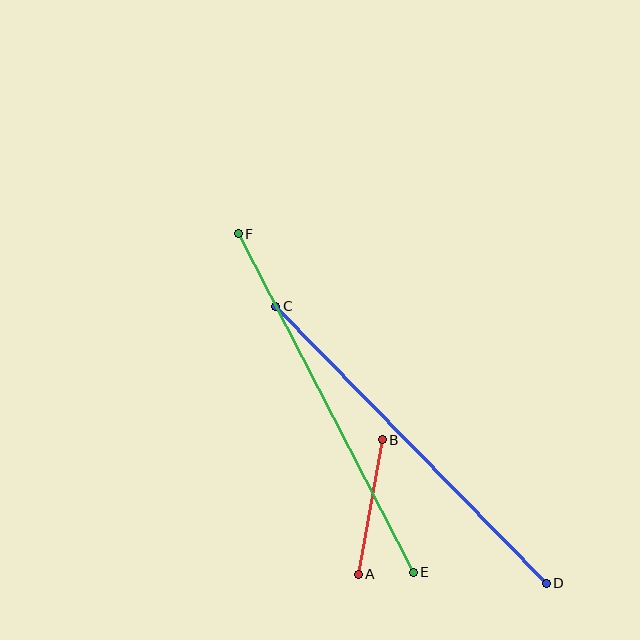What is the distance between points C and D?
The distance is approximately 387 pixels.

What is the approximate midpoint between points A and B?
The midpoint is at approximately (370, 507) pixels.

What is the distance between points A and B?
The distance is approximately 137 pixels.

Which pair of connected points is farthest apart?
Points C and D are farthest apart.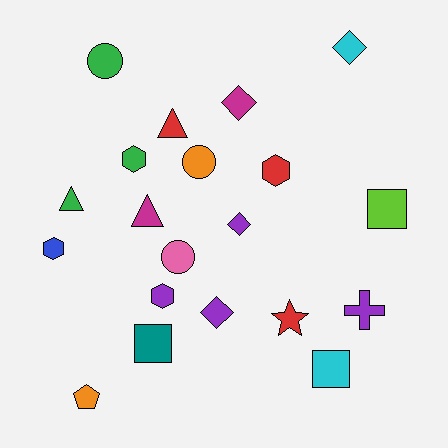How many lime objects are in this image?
There is 1 lime object.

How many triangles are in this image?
There are 3 triangles.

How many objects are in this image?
There are 20 objects.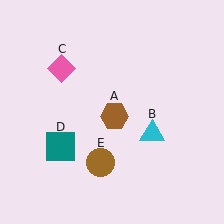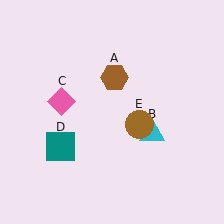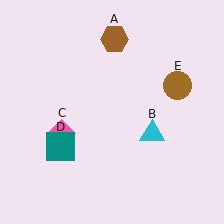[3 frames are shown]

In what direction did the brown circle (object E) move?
The brown circle (object E) moved up and to the right.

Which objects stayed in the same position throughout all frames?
Cyan triangle (object B) and teal square (object D) remained stationary.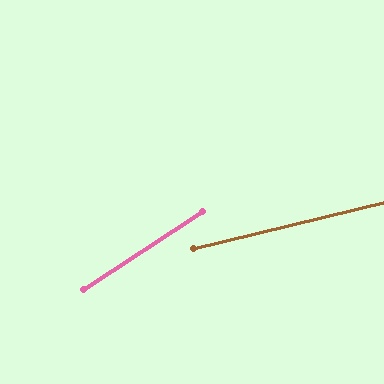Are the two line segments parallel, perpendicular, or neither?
Neither parallel nor perpendicular — they differ by about 20°.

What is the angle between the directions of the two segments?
Approximately 20 degrees.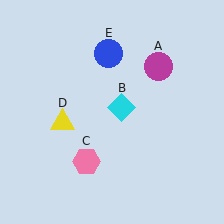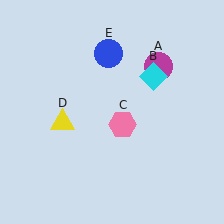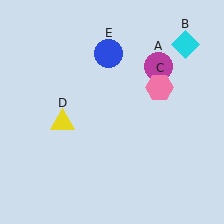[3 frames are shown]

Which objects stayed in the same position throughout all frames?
Magenta circle (object A) and yellow triangle (object D) and blue circle (object E) remained stationary.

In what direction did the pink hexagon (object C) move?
The pink hexagon (object C) moved up and to the right.